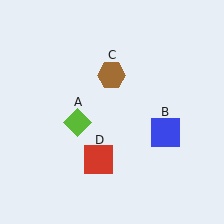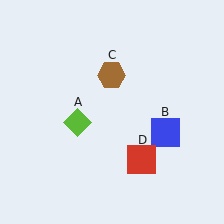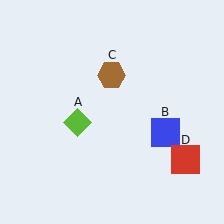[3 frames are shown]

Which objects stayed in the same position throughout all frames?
Lime diamond (object A) and blue square (object B) and brown hexagon (object C) remained stationary.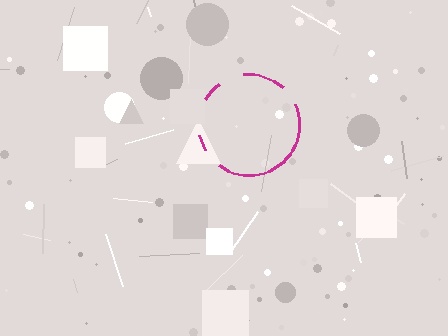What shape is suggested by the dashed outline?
The dashed outline suggests a circle.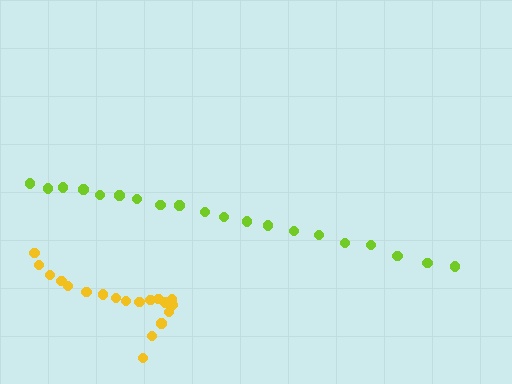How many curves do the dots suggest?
There are 2 distinct paths.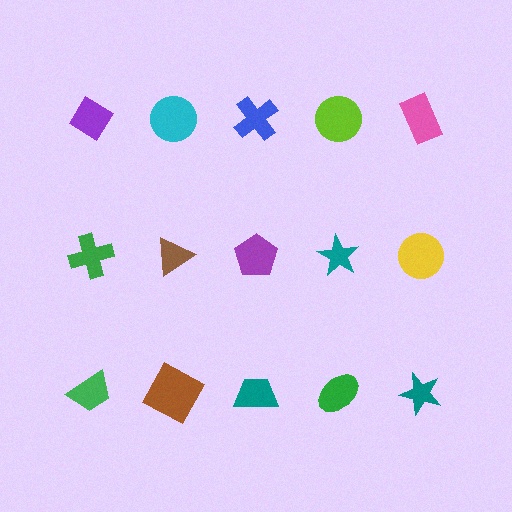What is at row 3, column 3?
A teal trapezoid.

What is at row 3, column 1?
A green trapezoid.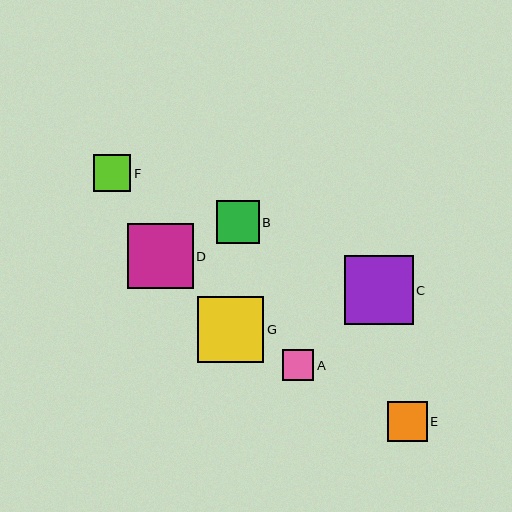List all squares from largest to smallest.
From largest to smallest: C, G, D, B, E, F, A.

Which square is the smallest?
Square A is the smallest with a size of approximately 31 pixels.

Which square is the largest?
Square C is the largest with a size of approximately 69 pixels.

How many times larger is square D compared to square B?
Square D is approximately 1.5 times the size of square B.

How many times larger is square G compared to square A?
Square G is approximately 2.2 times the size of square A.